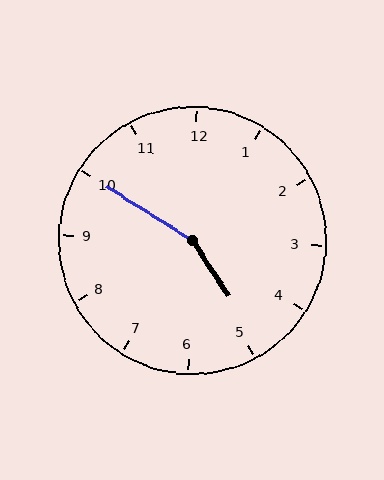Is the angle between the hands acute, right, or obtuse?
It is obtuse.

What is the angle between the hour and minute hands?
Approximately 155 degrees.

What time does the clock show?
4:50.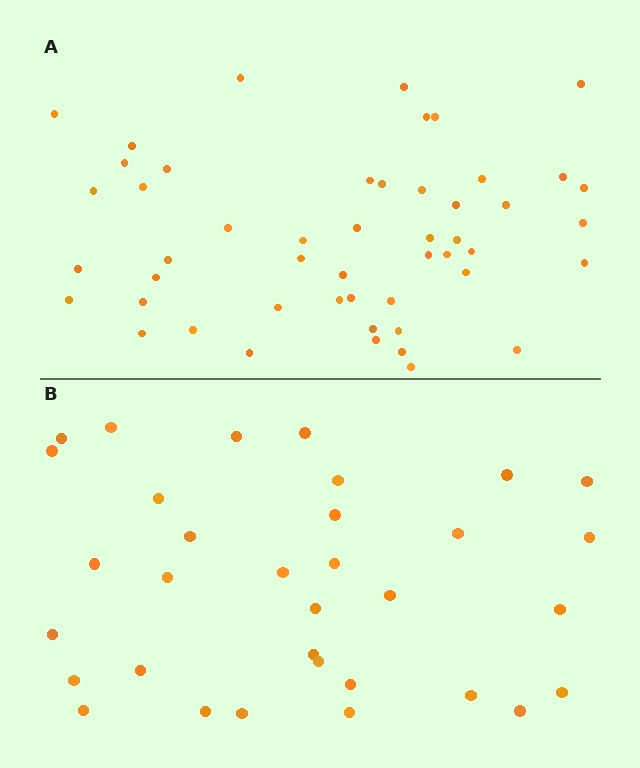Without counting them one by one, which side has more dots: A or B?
Region A (the top region) has more dots.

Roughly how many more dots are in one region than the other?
Region A has approximately 15 more dots than region B.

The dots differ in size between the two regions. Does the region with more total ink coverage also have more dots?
No. Region B has more total ink coverage because its dots are larger, but region A actually contains more individual dots. Total area can be misleading — the number of items is what matters here.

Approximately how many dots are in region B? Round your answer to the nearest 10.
About 30 dots. (The exact count is 33, which rounds to 30.)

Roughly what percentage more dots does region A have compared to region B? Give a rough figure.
About 50% more.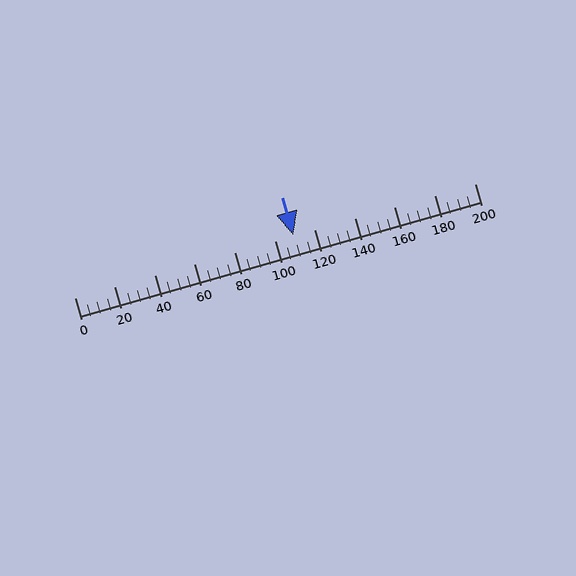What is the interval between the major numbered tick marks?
The major tick marks are spaced 20 units apart.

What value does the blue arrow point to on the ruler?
The blue arrow points to approximately 110.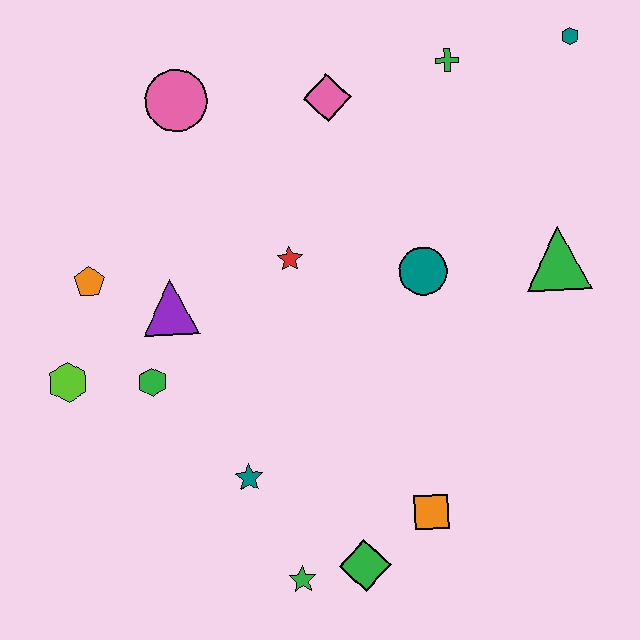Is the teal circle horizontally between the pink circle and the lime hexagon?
No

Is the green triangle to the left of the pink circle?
No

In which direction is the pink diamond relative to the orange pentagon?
The pink diamond is to the right of the orange pentagon.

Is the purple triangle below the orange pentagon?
Yes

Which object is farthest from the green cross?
The green star is farthest from the green cross.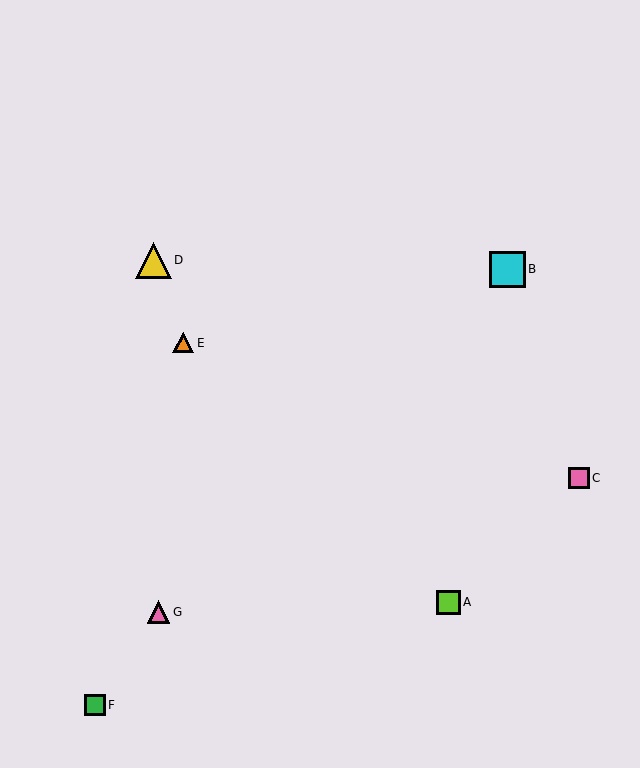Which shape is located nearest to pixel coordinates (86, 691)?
The green square (labeled F) at (95, 705) is nearest to that location.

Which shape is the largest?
The cyan square (labeled B) is the largest.